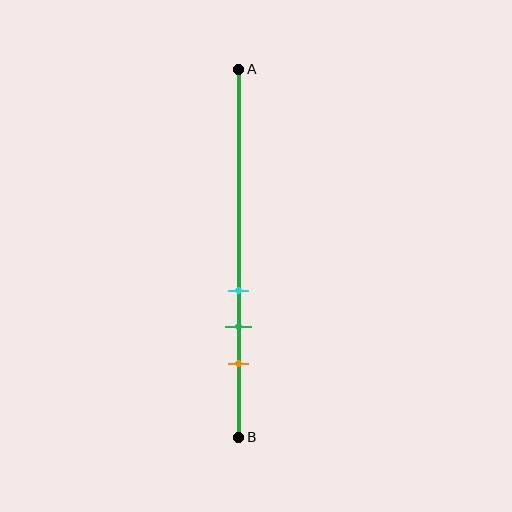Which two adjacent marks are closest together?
The cyan and green marks are the closest adjacent pair.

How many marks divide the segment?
There are 3 marks dividing the segment.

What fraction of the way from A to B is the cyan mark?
The cyan mark is approximately 60% (0.6) of the way from A to B.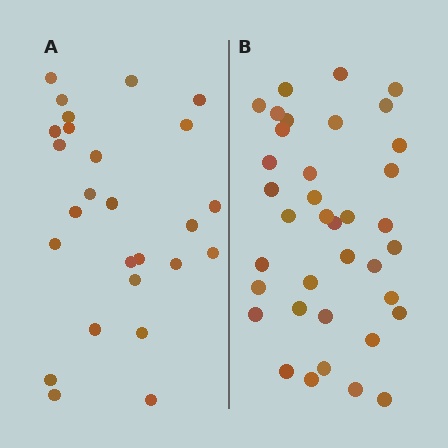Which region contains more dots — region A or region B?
Region B (the right region) has more dots.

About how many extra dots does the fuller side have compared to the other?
Region B has roughly 12 or so more dots than region A.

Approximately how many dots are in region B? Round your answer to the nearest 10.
About 40 dots. (The exact count is 37, which rounds to 40.)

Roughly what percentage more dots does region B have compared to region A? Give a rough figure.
About 40% more.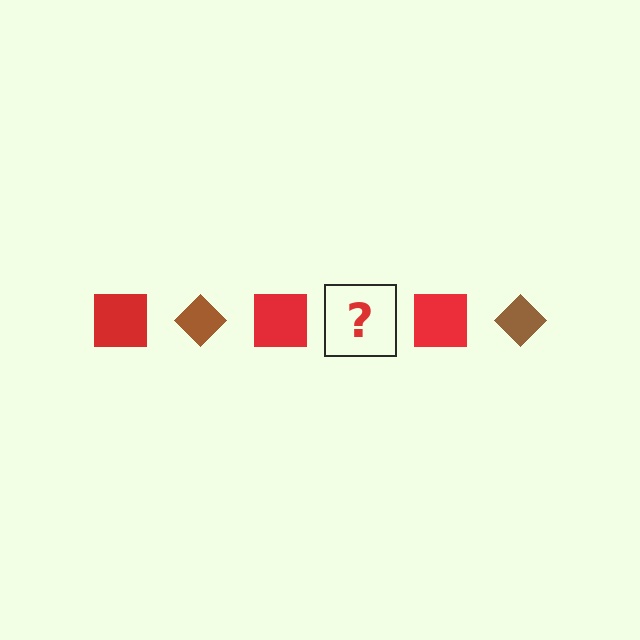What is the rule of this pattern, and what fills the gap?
The rule is that the pattern alternates between red square and brown diamond. The gap should be filled with a brown diamond.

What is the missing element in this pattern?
The missing element is a brown diamond.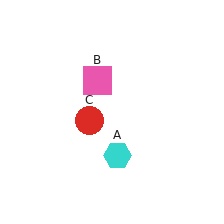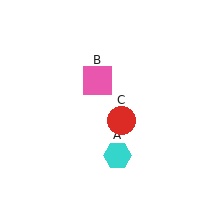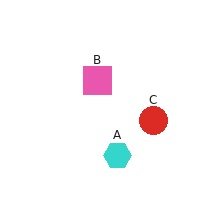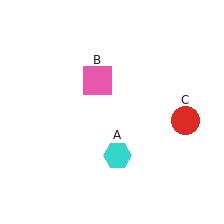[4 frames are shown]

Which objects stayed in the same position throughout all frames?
Cyan hexagon (object A) and pink square (object B) remained stationary.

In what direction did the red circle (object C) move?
The red circle (object C) moved right.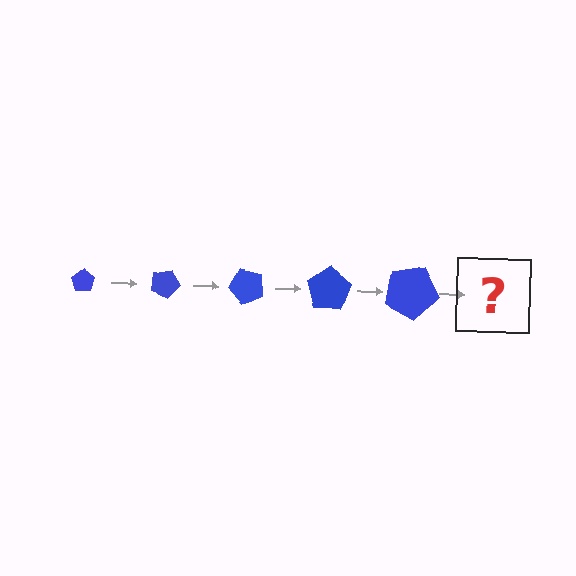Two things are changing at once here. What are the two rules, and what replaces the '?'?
The two rules are that the pentagon grows larger each step and it rotates 25 degrees each step. The '?' should be a pentagon, larger than the previous one and rotated 125 degrees from the start.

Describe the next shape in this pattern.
It should be a pentagon, larger than the previous one and rotated 125 degrees from the start.